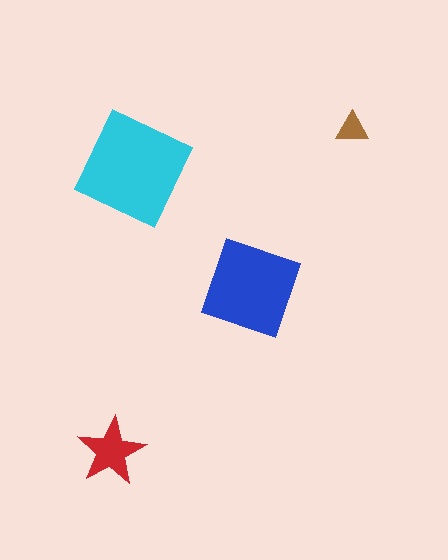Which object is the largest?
The cyan square.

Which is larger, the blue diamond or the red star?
The blue diamond.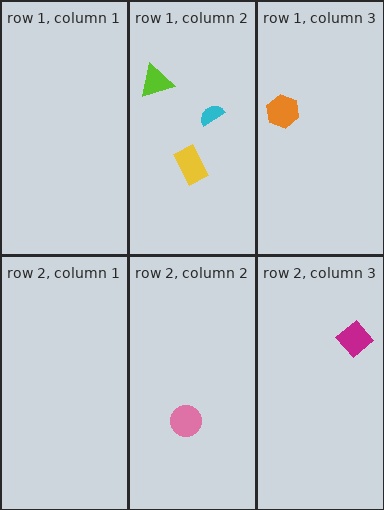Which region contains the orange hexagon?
The row 1, column 3 region.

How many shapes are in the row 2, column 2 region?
1.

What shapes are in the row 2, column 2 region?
The pink circle.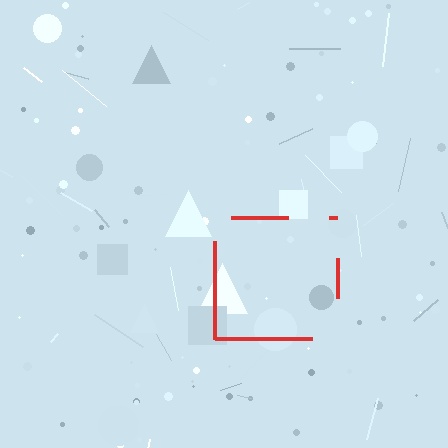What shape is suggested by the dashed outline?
The dashed outline suggests a square.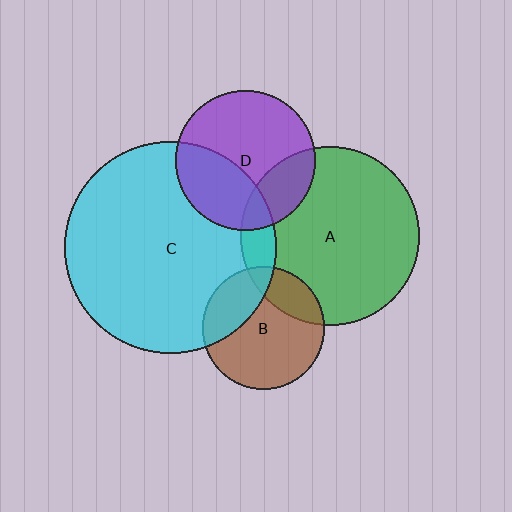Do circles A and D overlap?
Yes.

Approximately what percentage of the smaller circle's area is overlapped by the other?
Approximately 25%.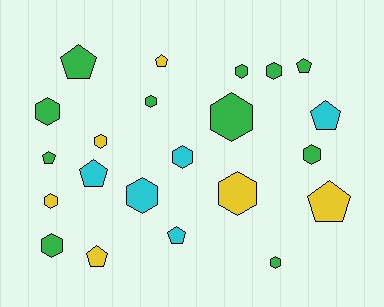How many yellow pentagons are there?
There are 3 yellow pentagons.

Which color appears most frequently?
Green, with 11 objects.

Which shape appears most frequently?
Hexagon, with 13 objects.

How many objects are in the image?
There are 22 objects.